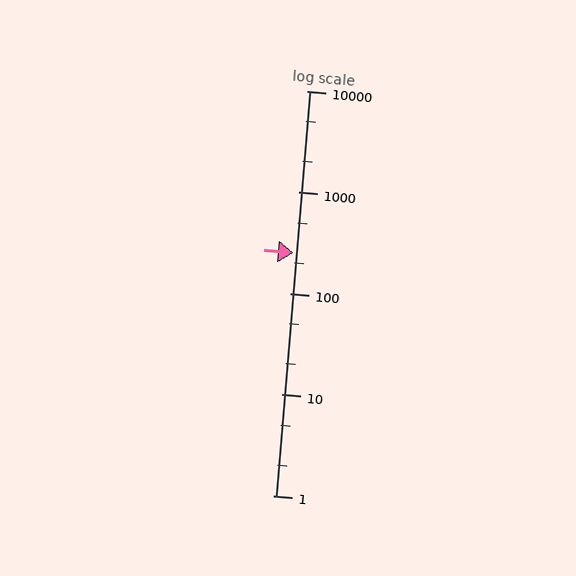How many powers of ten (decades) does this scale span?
The scale spans 4 decades, from 1 to 10000.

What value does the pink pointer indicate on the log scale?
The pointer indicates approximately 250.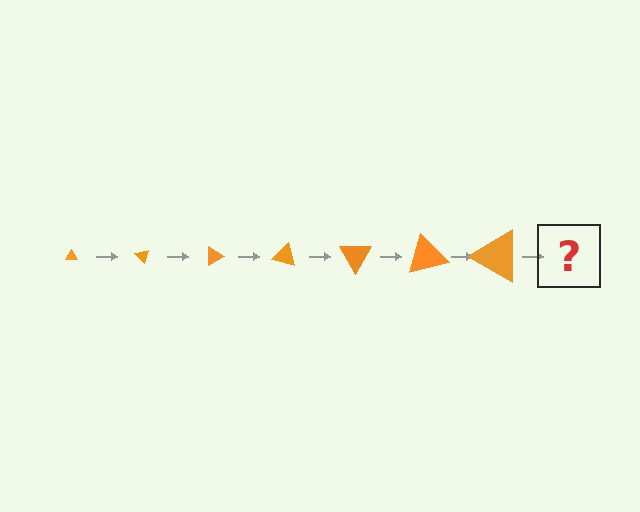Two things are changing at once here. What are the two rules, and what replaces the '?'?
The two rules are that the triangle grows larger each step and it rotates 45 degrees each step. The '?' should be a triangle, larger than the previous one and rotated 315 degrees from the start.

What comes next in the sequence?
The next element should be a triangle, larger than the previous one and rotated 315 degrees from the start.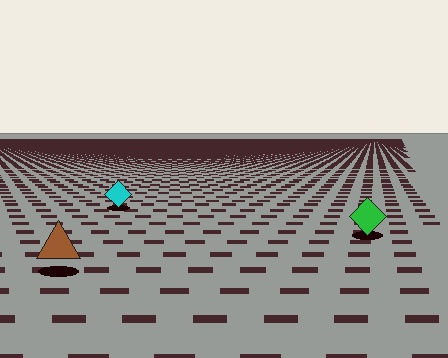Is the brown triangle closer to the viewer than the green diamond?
Yes. The brown triangle is closer — you can tell from the texture gradient: the ground texture is coarser near it.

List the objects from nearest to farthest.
From nearest to farthest: the brown triangle, the green diamond, the cyan diamond.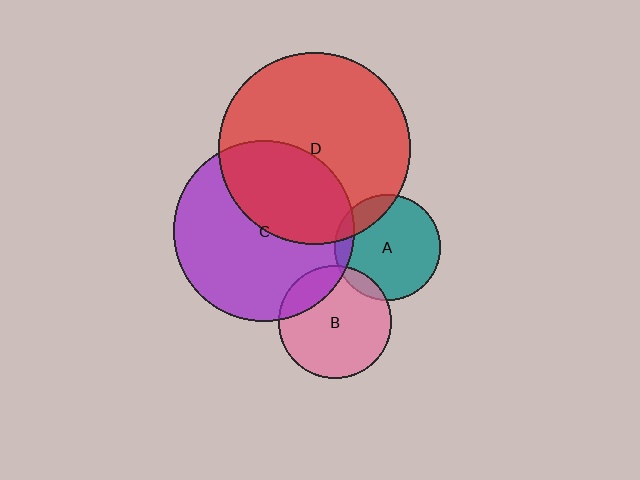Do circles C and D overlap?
Yes.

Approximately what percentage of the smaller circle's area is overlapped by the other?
Approximately 40%.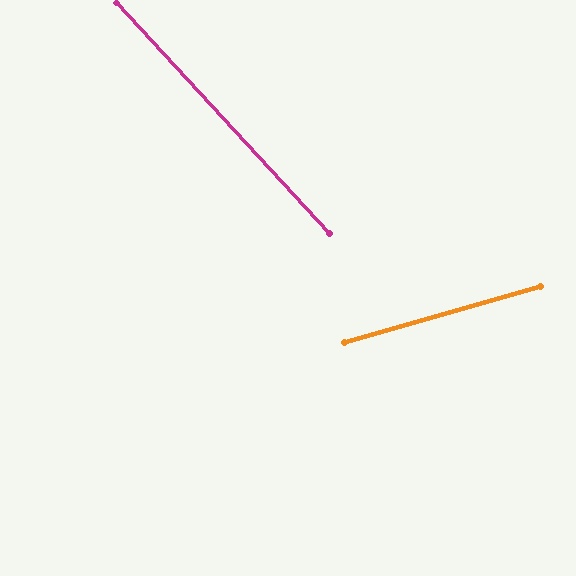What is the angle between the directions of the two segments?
Approximately 63 degrees.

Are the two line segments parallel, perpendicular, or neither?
Neither parallel nor perpendicular — they differ by about 63°.